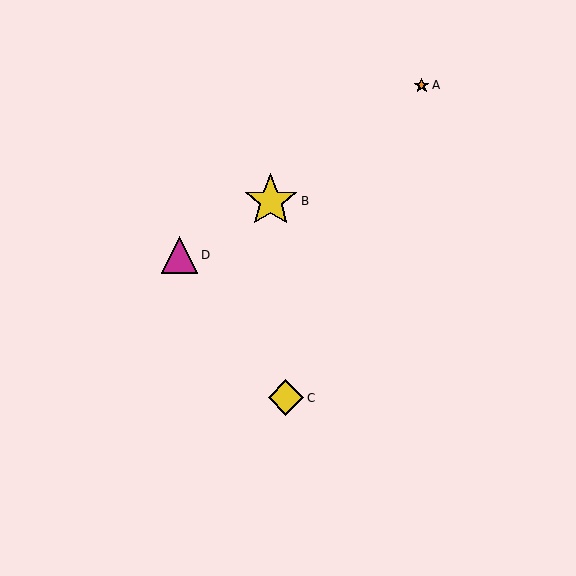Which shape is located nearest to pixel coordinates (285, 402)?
The yellow diamond (labeled C) at (286, 398) is nearest to that location.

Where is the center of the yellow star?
The center of the yellow star is at (271, 201).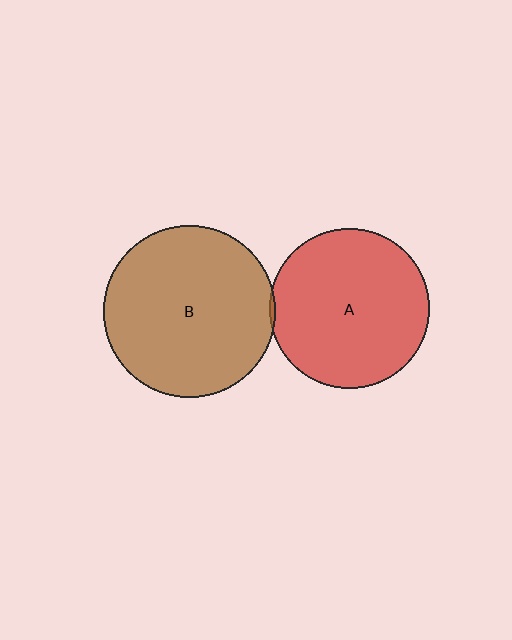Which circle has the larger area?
Circle B (brown).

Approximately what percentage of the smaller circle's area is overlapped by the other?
Approximately 5%.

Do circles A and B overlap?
Yes.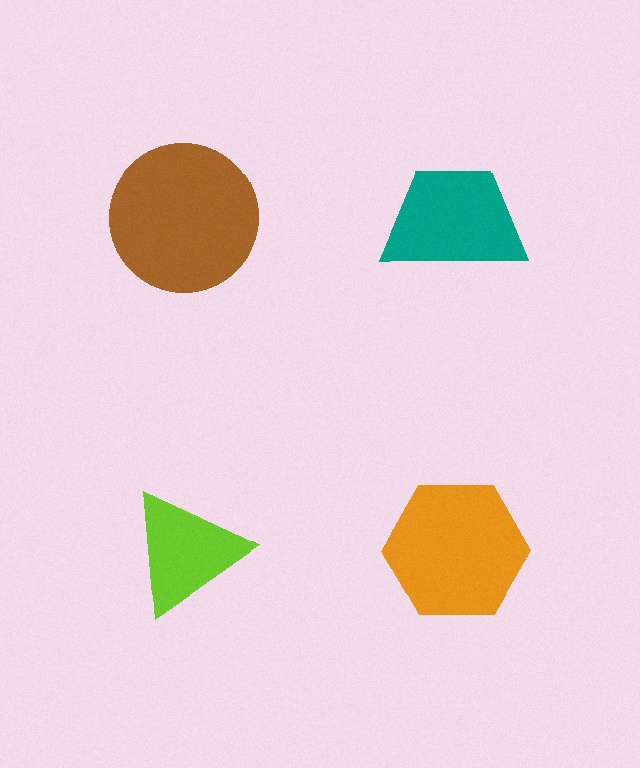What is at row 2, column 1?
A lime triangle.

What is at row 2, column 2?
An orange hexagon.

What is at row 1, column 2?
A teal trapezoid.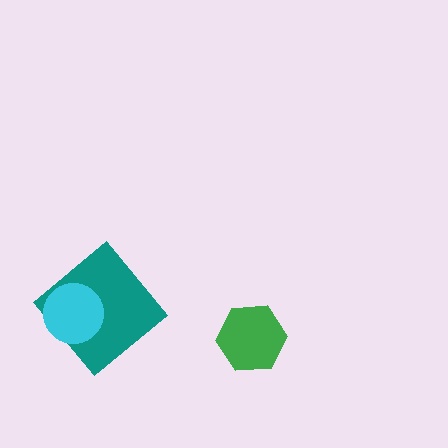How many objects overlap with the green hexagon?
0 objects overlap with the green hexagon.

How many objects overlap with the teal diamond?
1 object overlaps with the teal diamond.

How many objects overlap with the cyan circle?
1 object overlaps with the cyan circle.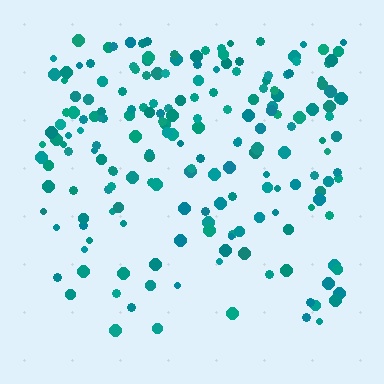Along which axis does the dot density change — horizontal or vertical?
Vertical.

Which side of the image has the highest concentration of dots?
The top.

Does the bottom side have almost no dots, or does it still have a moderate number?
Still a moderate number, just noticeably fewer than the top.